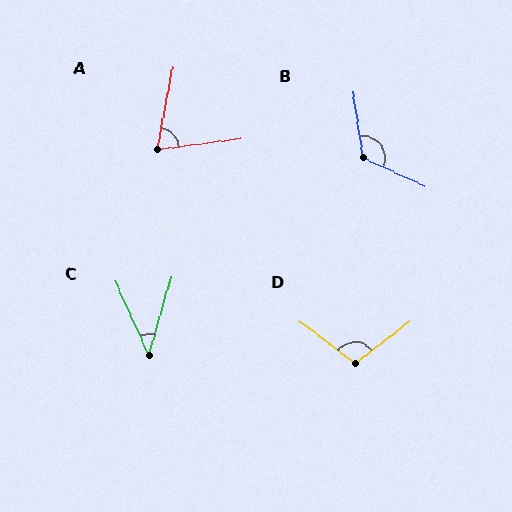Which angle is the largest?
B, at approximately 123 degrees.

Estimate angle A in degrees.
Approximately 71 degrees.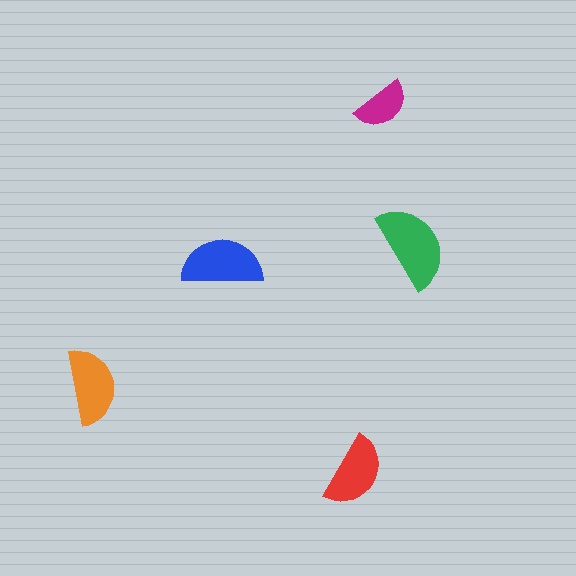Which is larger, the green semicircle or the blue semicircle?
The green one.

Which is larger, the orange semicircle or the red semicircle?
The orange one.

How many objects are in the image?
There are 5 objects in the image.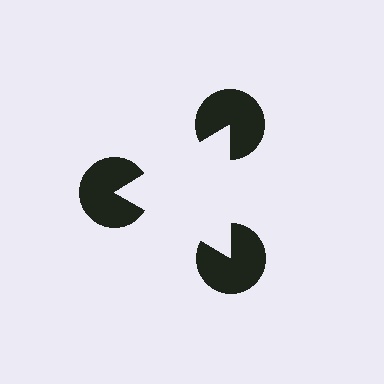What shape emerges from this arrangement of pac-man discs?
An illusory triangle — its edges are inferred from the aligned wedge cuts in the pac-man discs, not physically drawn.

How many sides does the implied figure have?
3 sides.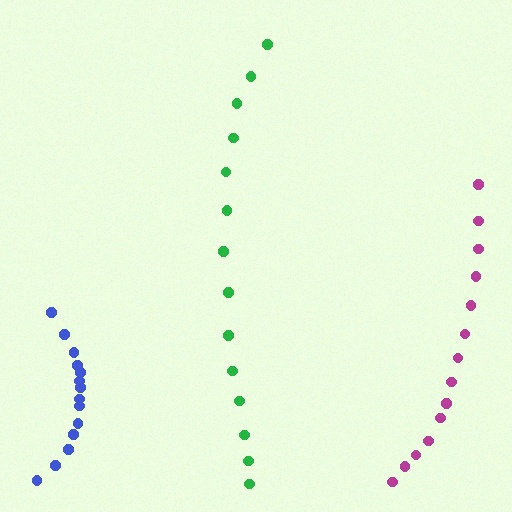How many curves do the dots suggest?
There are 3 distinct paths.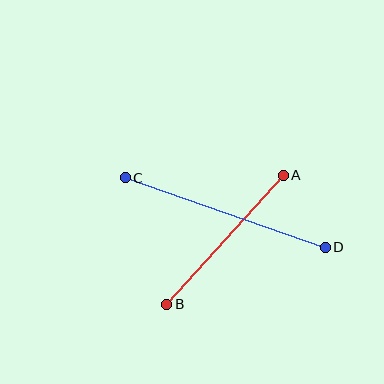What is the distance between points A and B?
The distance is approximately 174 pixels.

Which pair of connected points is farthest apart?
Points C and D are farthest apart.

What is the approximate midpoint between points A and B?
The midpoint is at approximately (225, 240) pixels.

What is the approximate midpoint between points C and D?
The midpoint is at approximately (225, 213) pixels.